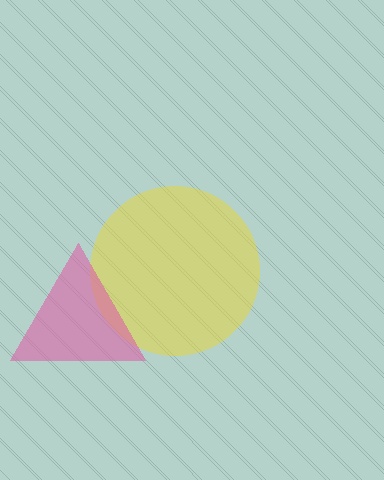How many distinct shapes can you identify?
There are 2 distinct shapes: a yellow circle, a pink triangle.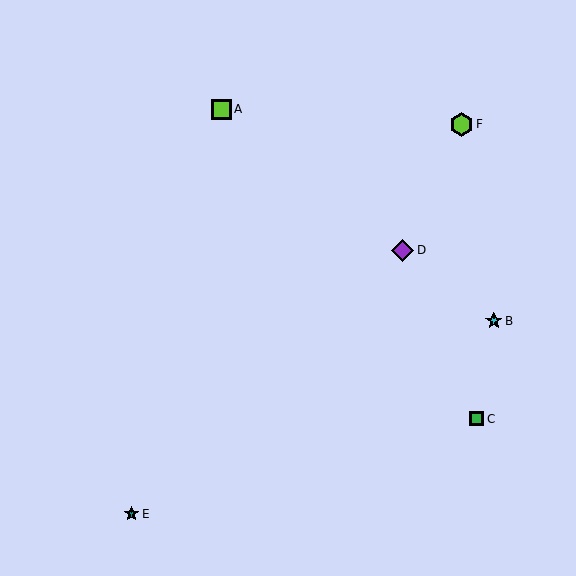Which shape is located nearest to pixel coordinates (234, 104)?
The lime square (labeled A) at (222, 109) is nearest to that location.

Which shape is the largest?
The lime hexagon (labeled F) is the largest.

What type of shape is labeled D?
Shape D is a purple diamond.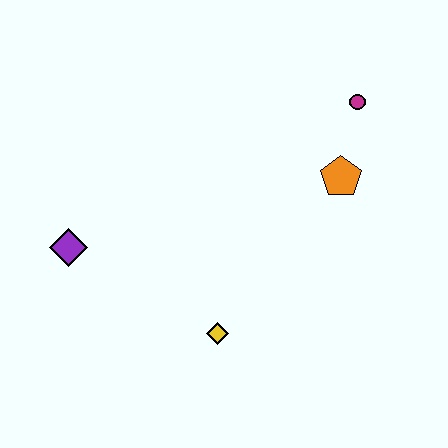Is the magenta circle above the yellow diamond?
Yes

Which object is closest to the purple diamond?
The yellow diamond is closest to the purple diamond.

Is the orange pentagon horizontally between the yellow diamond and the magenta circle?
Yes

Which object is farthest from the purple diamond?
The magenta circle is farthest from the purple diamond.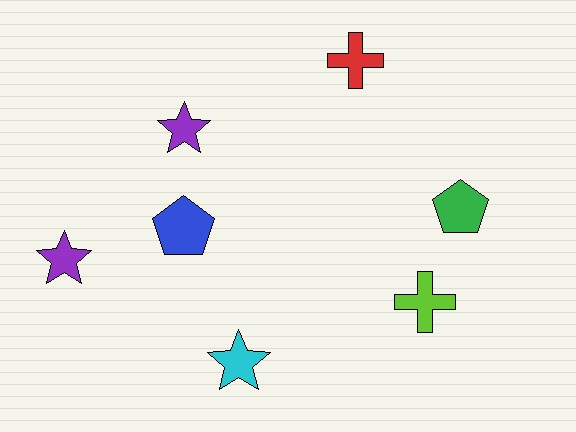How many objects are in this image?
There are 7 objects.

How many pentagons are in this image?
There are 2 pentagons.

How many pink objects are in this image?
There are no pink objects.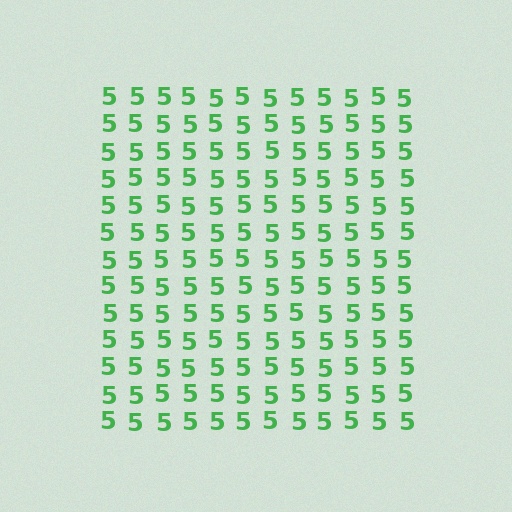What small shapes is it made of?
It is made of small digit 5's.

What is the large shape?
The large shape is a square.